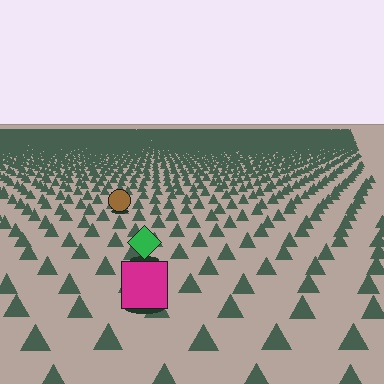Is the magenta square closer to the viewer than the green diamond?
Yes. The magenta square is closer — you can tell from the texture gradient: the ground texture is coarser near it.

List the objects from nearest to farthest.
From nearest to farthest: the magenta square, the green diamond, the brown circle.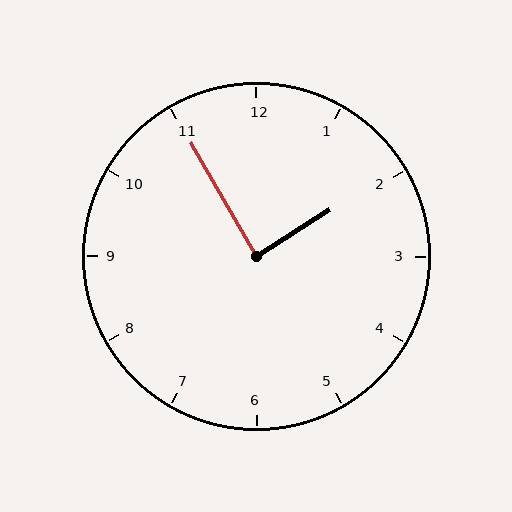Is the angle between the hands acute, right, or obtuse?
It is right.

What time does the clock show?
1:55.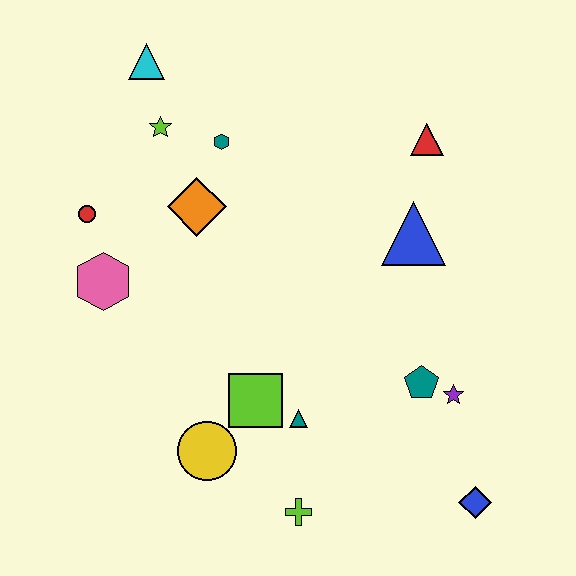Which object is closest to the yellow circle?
The lime square is closest to the yellow circle.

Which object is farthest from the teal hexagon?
The blue diamond is farthest from the teal hexagon.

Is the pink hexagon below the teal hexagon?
Yes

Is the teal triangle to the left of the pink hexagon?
No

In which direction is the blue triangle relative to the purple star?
The blue triangle is above the purple star.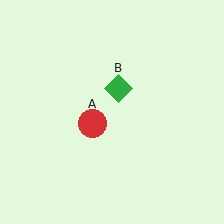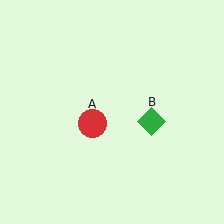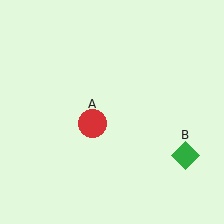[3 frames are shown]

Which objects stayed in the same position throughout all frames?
Red circle (object A) remained stationary.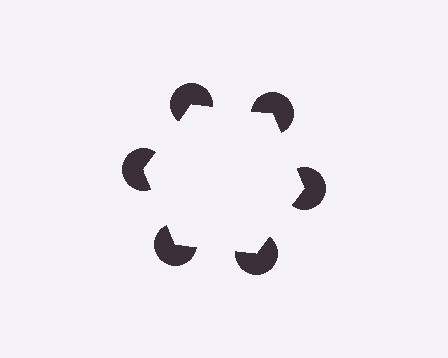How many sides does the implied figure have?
6 sides.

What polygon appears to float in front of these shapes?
An illusory hexagon — its edges are inferred from the aligned wedge cuts in the pac-man discs, not physically drawn.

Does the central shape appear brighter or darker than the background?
It typically appears slightly brighter than the background, even though no actual brightness change is drawn.